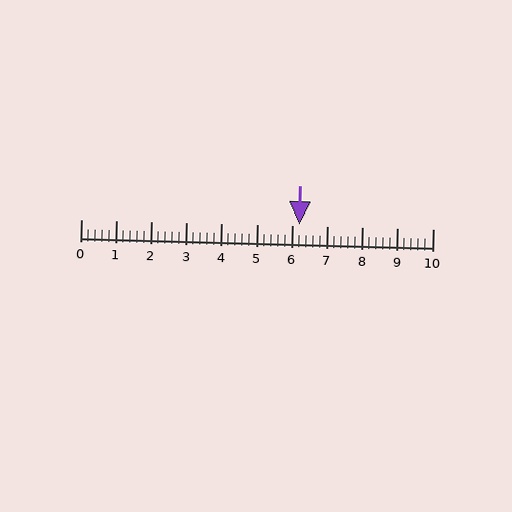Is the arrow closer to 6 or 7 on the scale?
The arrow is closer to 6.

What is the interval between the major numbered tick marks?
The major tick marks are spaced 1 units apart.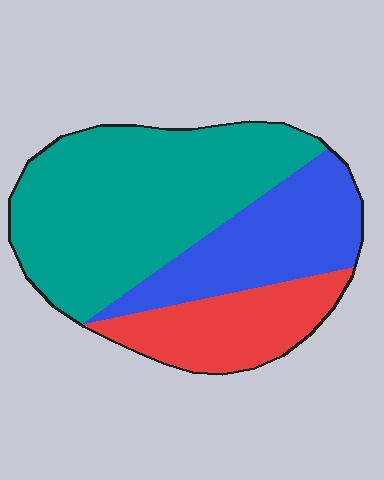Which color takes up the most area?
Teal, at roughly 55%.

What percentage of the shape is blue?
Blue covers roughly 25% of the shape.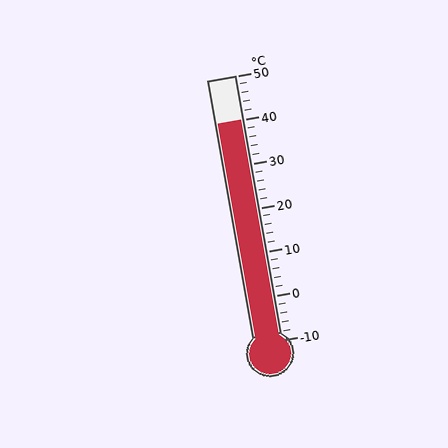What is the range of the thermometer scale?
The thermometer scale ranges from -10°C to 50°C.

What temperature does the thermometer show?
The thermometer shows approximately 40°C.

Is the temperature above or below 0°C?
The temperature is above 0°C.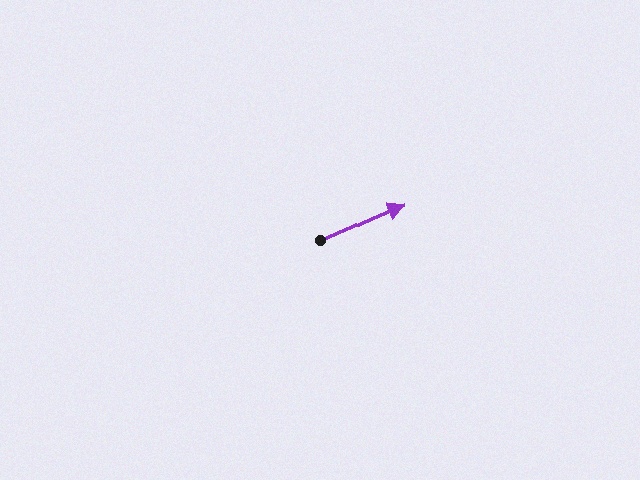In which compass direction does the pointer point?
Northeast.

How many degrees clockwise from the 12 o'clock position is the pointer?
Approximately 66 degrees.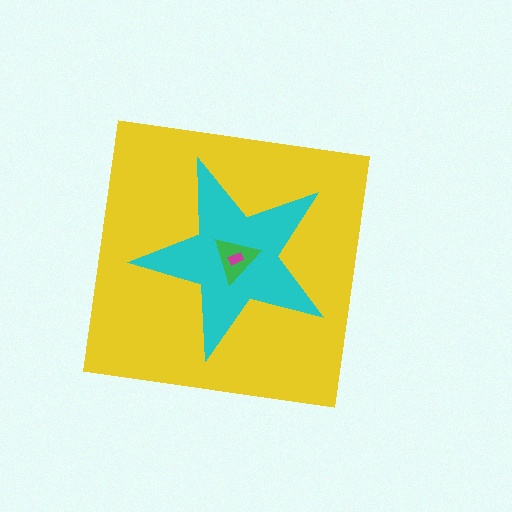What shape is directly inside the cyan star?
The green triangle.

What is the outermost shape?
The yellow square.